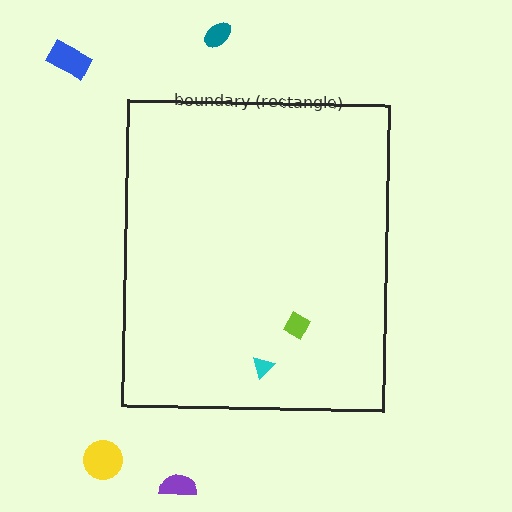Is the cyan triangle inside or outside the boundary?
Inside.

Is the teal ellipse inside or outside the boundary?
Outside.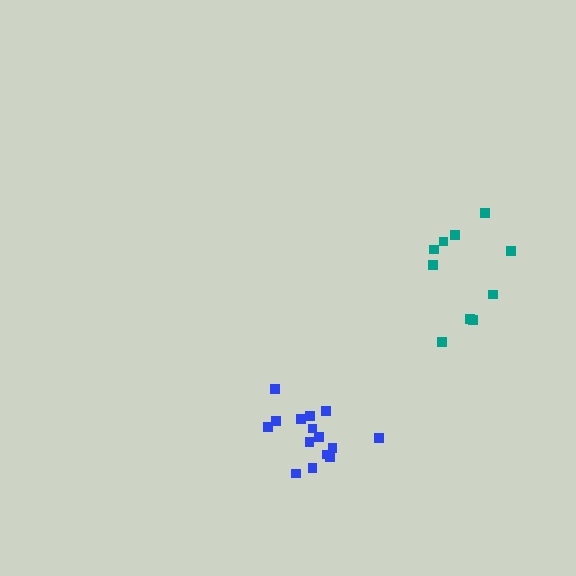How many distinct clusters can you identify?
There are 2 distinct clusters.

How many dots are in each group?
Group 1: 15 dots, Group 2: 10 dots (25 total).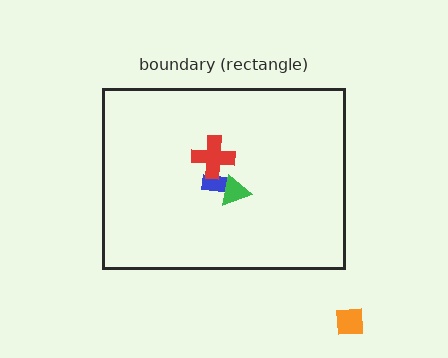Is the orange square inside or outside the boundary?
Outside.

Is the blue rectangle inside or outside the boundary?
Inside.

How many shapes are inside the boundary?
3 inside, 1 outside.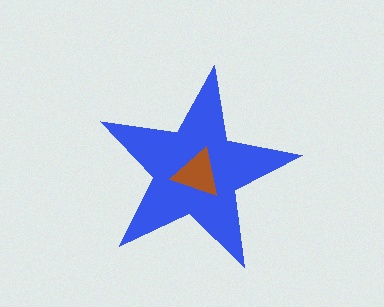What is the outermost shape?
The blue star.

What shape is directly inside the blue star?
The brown triangle.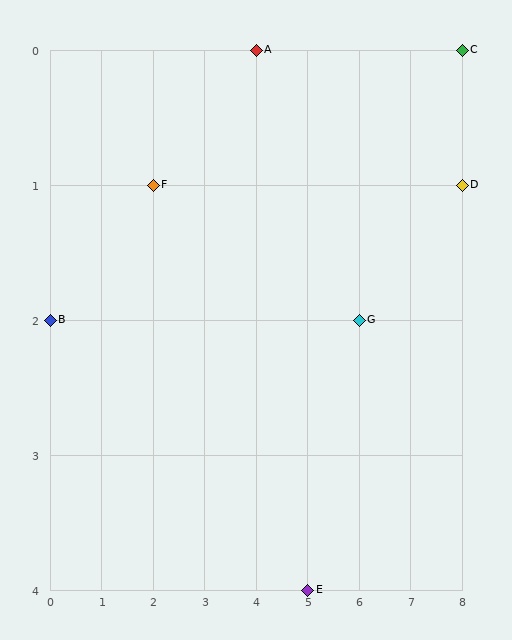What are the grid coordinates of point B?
Point B is at grid coordinates (0, 2).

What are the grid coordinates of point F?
Point F is at grid coordinates (2, 1).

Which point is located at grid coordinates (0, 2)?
Point B is at (0, 2).